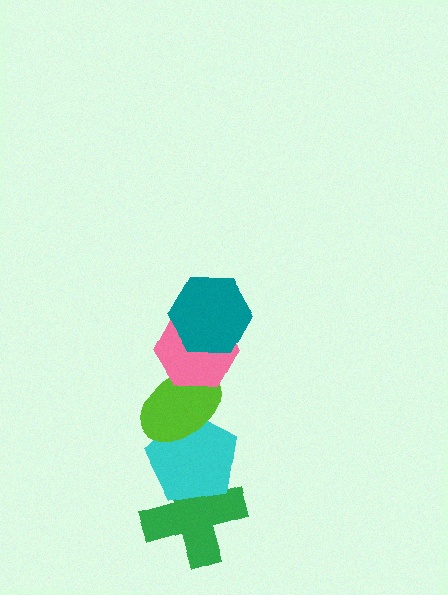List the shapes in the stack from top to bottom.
From top to bottom: the teal hexagon, the pink hexagon, the lime ellipse, the cyan pentagon, the green cross.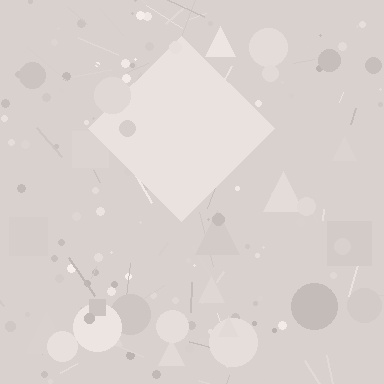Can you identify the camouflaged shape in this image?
The camouflaged shape is a diamond.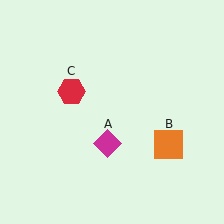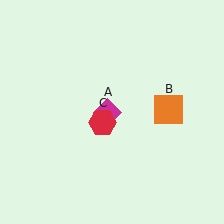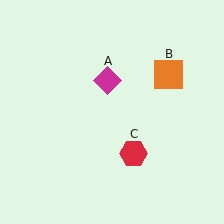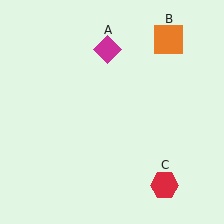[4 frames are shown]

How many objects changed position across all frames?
3 objects changed position: magenta diamond (object A), orange square (object B), red hexagon (object C).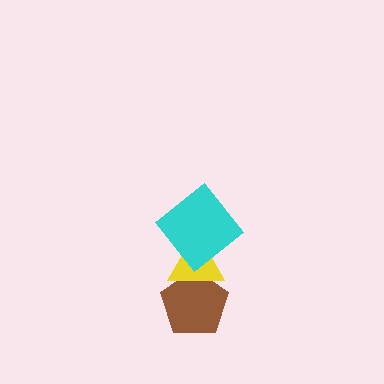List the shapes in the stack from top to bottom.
From top to bottom: the cyan diamond, the yellow triangle, the brown pentagon.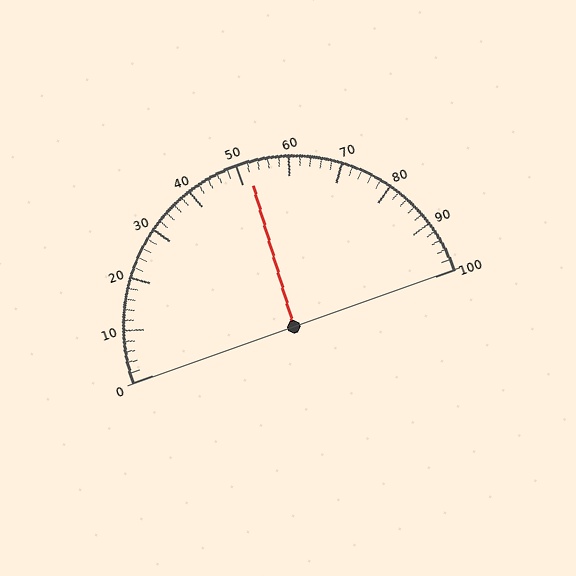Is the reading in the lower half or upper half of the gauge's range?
The reading is in the upper half of the range (0 to 100).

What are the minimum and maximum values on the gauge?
The gauge ranges from 0 to 100.